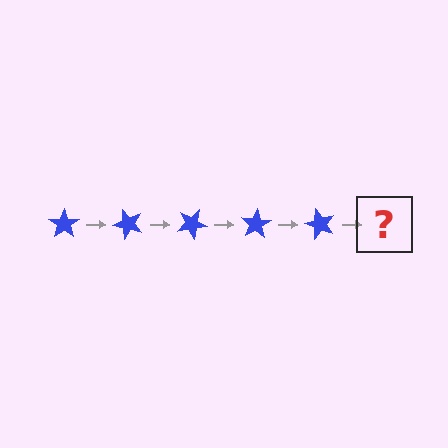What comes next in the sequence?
The next element should be a blue star rotated 250 degrees.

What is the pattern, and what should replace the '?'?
The pattern is that the star rotates 50 degrees each step. The '?' should be a blue star rotated 250 degrees.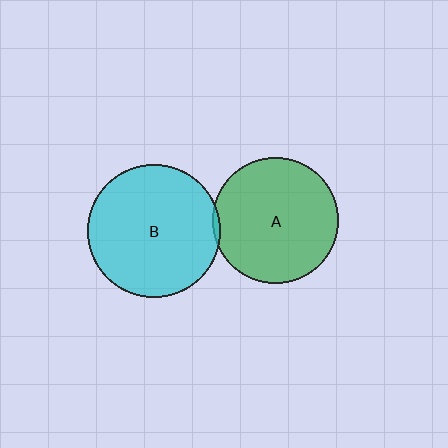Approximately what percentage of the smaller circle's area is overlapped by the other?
Approximately 5%.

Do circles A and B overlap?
Yes.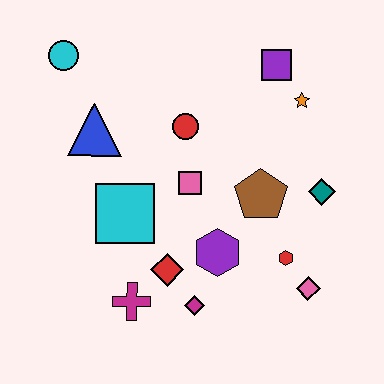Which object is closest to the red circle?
The pink square is closest to the red circle.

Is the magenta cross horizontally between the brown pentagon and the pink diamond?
No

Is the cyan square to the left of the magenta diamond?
Yes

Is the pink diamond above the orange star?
No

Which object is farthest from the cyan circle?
The pink diamond is farthest from the cyan circle.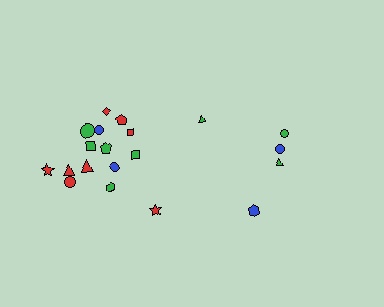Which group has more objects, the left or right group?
The left group.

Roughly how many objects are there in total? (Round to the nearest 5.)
Roughly 20 objects in total.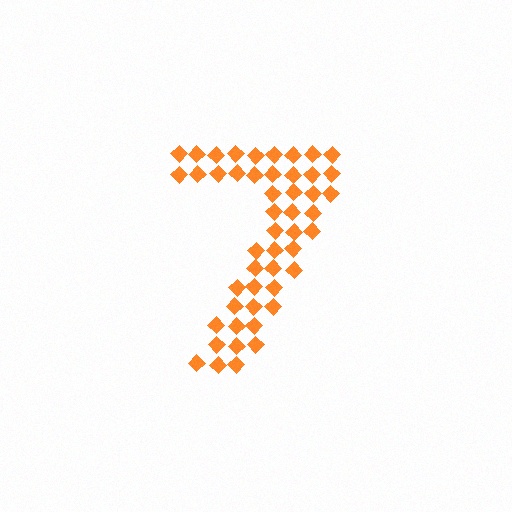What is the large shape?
The large shape is the digit 7.